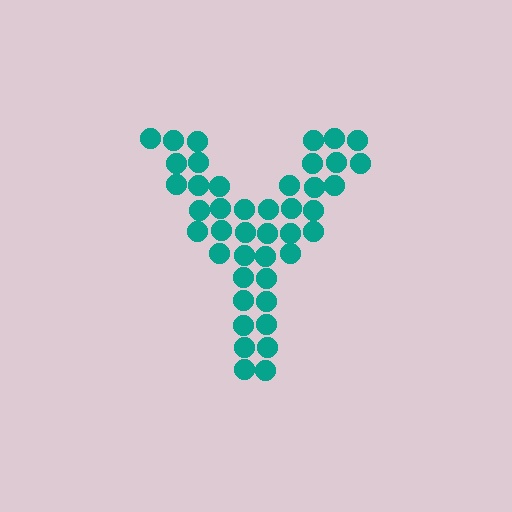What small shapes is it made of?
It is made of small circles.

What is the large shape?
The large shape is the letter Y.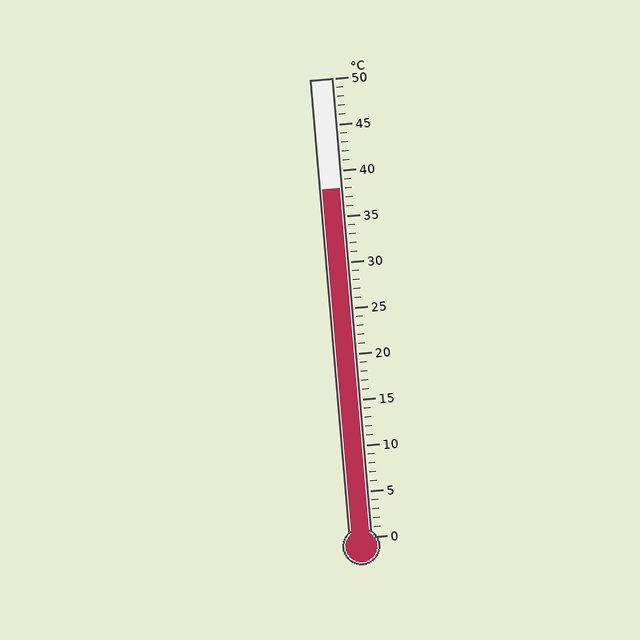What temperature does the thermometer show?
The thermometer shows approximately 38°C.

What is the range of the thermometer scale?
The thermometer scale ranges from 0°C to 50°C.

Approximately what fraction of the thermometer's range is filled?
The thermometer is filled to approximately 75% of its range.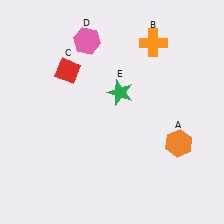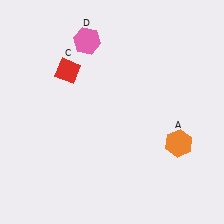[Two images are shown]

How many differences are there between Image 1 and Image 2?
There are 2 differences between the two images.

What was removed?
The orange cross (B), the green star (E) were removed in Image 2.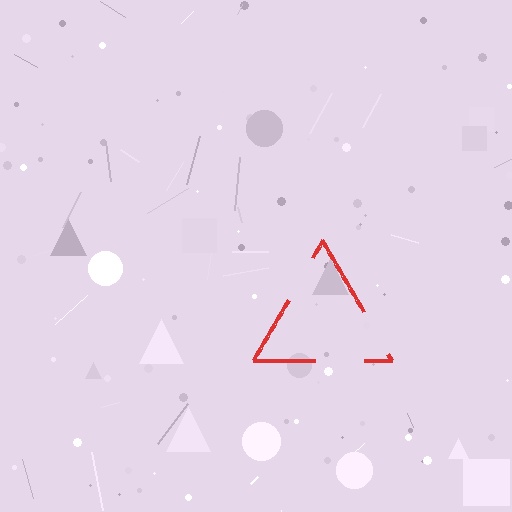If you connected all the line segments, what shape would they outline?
They would outline a triangle.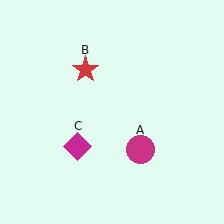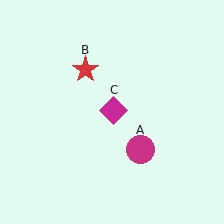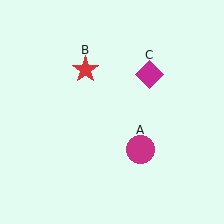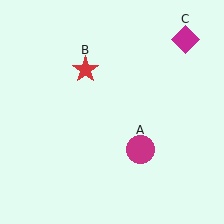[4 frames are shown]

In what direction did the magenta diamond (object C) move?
The magenta diamond (object C) moved up and to the right.